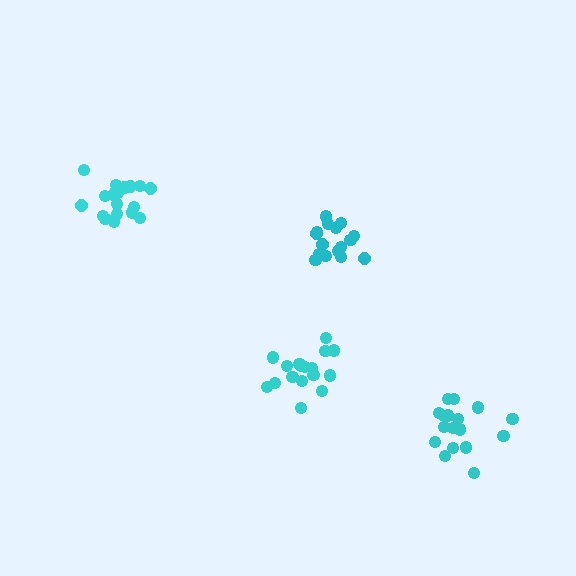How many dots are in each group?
Group 1: 17 dots, Group 2: 16 dots, Group 3: 19 dots, Group 4: 17 dots (69 total).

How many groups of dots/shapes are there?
There are 4 groups.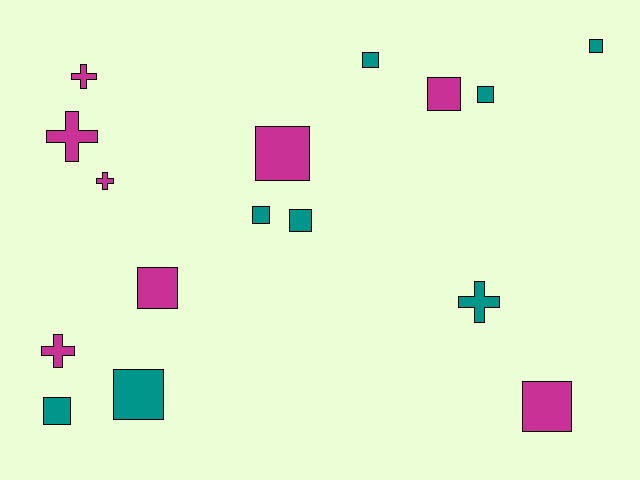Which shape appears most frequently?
Square, with 11 objects.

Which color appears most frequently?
Magenta, with 8 objects.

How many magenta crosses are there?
There are 4 magenta crosses.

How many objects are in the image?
There are 16 objects.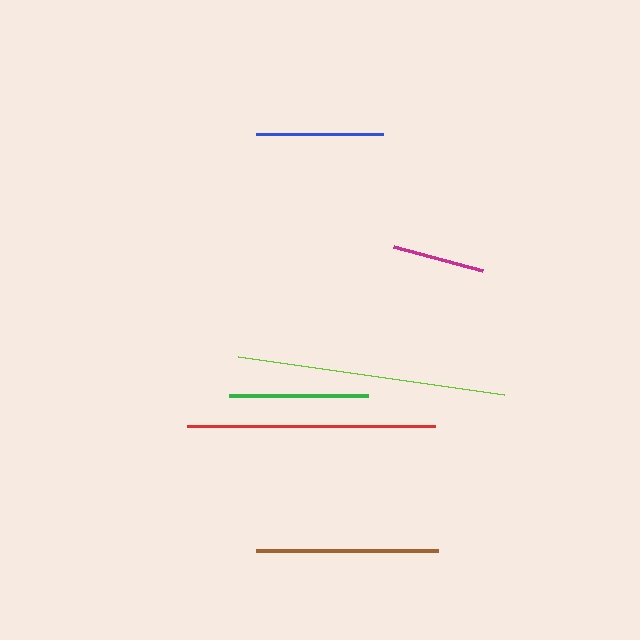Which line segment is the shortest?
The magenta line is the shortest at approximately 91 pixels.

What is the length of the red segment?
The red segment is approximately 249 pixels long.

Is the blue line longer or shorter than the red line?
The red line is longer than the blue line.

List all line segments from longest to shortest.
From longest to shortest: lime, red, brown, green, blue, magenta.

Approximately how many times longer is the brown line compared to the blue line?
The brown line is approximately 1.4 times the length of the blue line.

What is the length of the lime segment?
The lime segment is approximately 269 pixels long.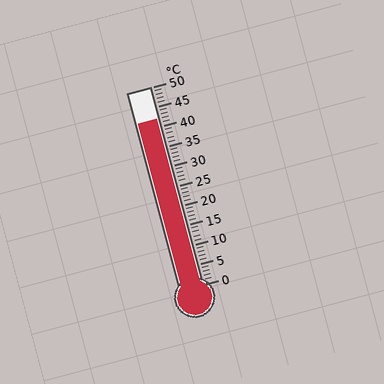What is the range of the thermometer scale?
The thermometer scale ranges from 0°C to 50°C.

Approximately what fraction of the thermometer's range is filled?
The thermometer is filled to approximately 85% of its range.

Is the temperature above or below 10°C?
The temperature is above 10°C.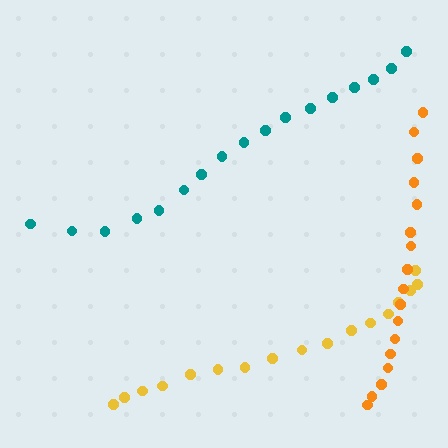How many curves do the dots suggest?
There are 3 distinct paths.